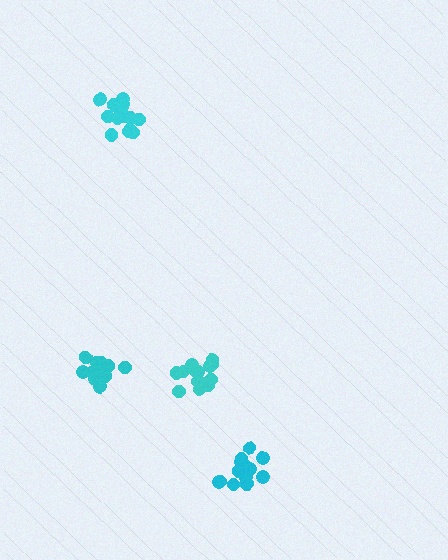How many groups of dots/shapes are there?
There are 4 groups.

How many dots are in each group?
Group 1: 15 dots, Group 2: 13 dots, Group 3: 14 dots, Group 4: 14 dots (56 total).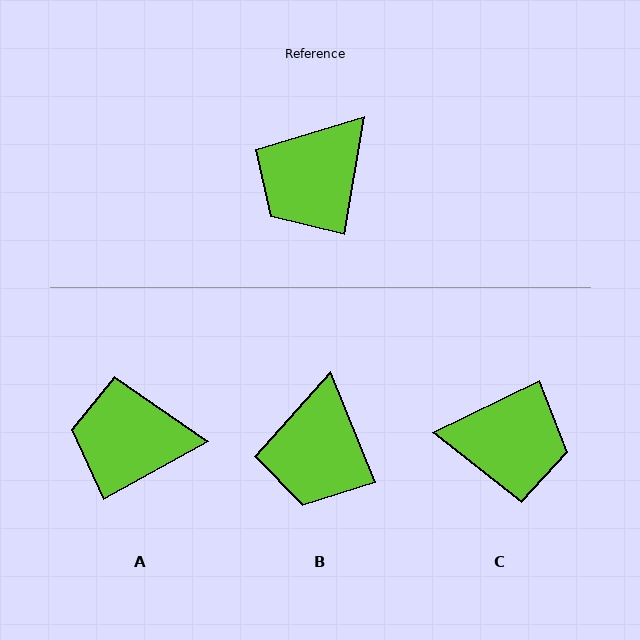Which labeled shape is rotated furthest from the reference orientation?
C, about 125 degrees away.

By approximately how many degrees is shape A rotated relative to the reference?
Approximately 52 degrees clockwise.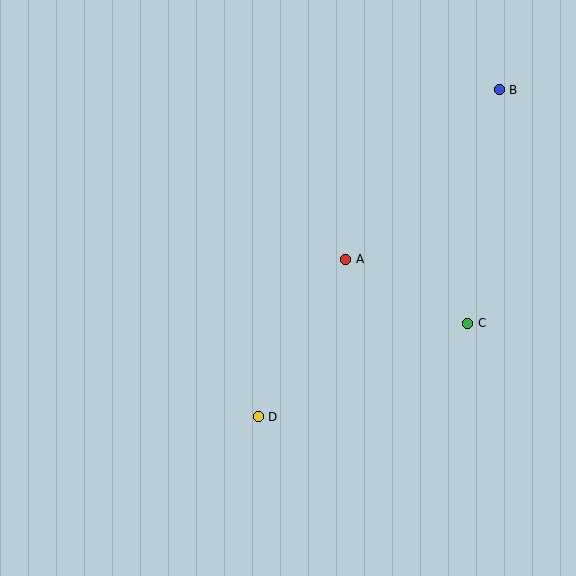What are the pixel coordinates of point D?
Point D is at (258, 417).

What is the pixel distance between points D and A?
The distance between D and A is 180 pixels.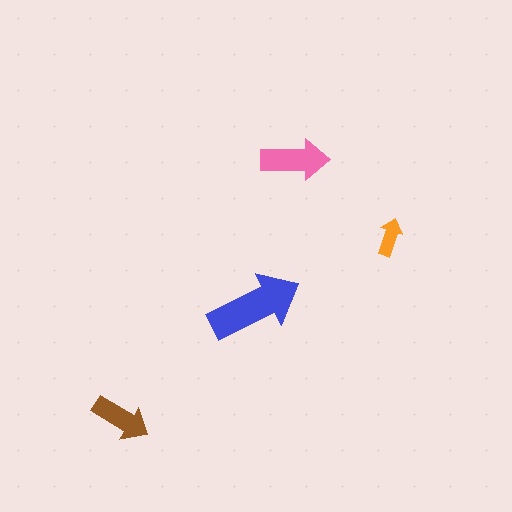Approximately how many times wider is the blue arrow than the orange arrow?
About 2.5 times wider.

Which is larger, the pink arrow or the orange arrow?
The pink one.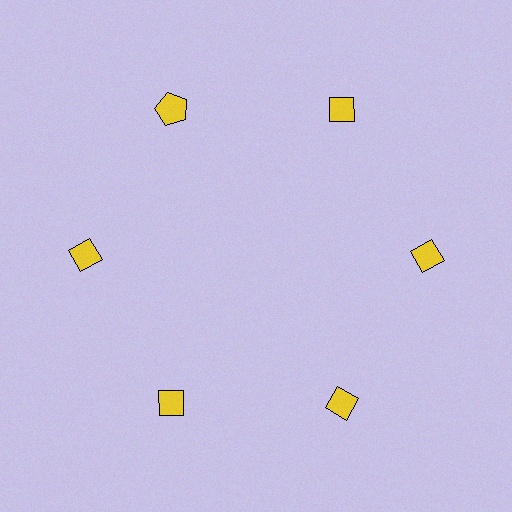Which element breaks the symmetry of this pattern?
The yellow pentagon at roughly the 11 o'clock position breaks the symmetry. All other shapes are yellow diamonds.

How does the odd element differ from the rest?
It has a different shape: pentagon instead of diamond.